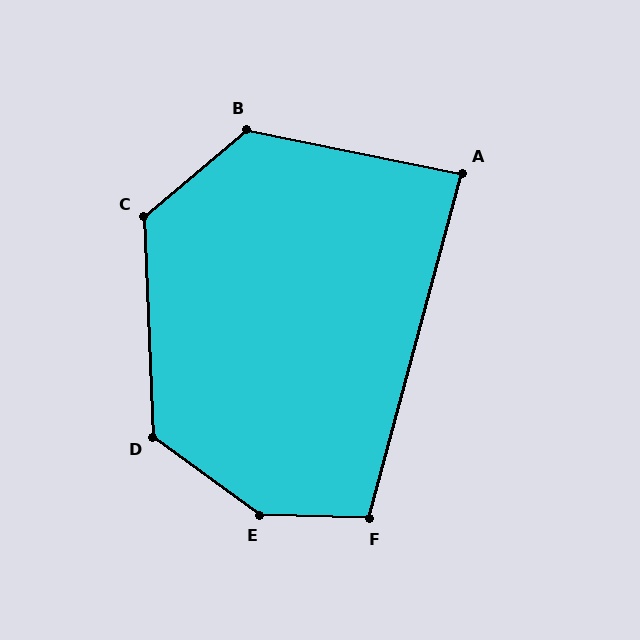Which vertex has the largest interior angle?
E, at approximately 146 degrees.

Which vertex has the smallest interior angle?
A, at approximately 86 degrees.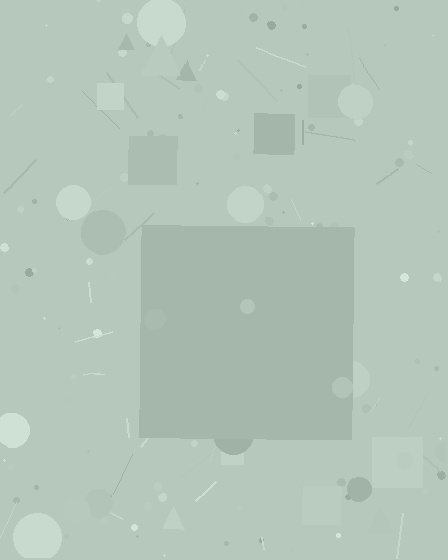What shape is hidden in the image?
A square is hidden in the image.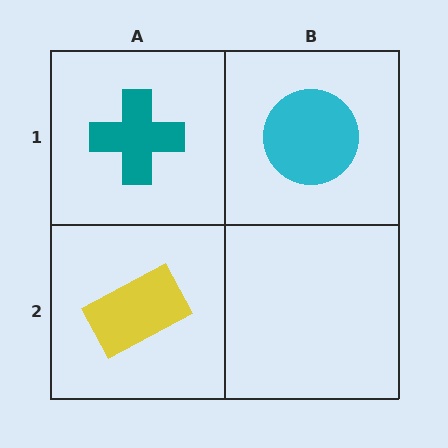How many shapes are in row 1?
2 shapes.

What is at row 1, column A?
A teal cross.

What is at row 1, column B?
A cyan circle.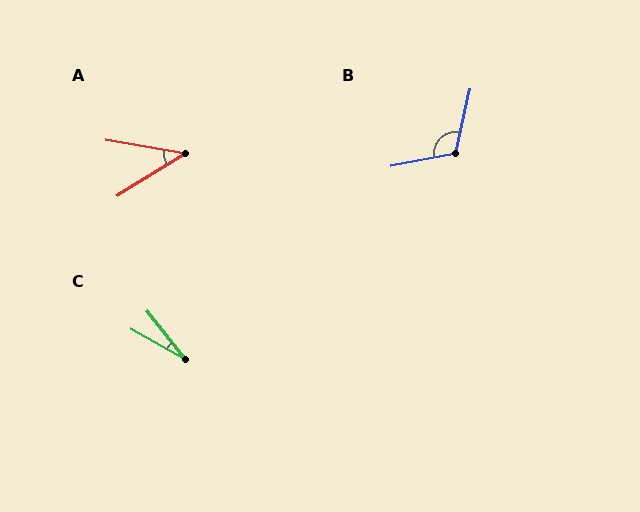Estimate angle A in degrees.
Approximately 42 degrees.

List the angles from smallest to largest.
C (23°), A (42°), B (114°).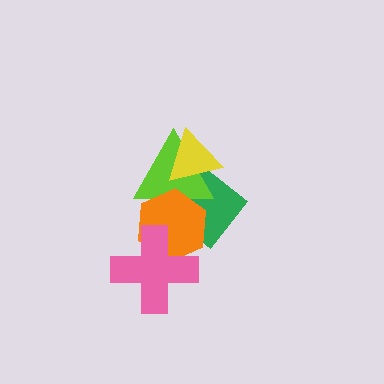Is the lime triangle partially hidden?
Yes, it is partially covered by another shape.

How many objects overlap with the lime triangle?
3 objects overlap with the lime triangle.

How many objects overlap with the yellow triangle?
2 objects overlap with the yellow triangle.